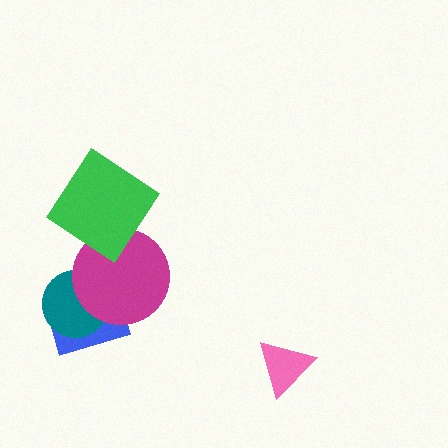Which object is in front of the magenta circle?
The green diamond is in front of the magenta circle.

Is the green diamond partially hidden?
No, no other shape covers it.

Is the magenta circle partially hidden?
Yes, it is partially covered by another shape.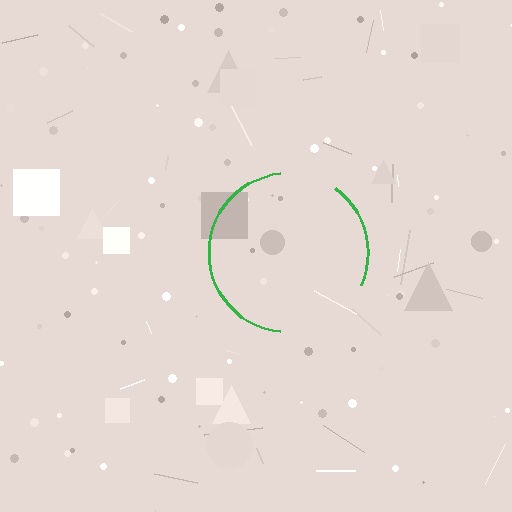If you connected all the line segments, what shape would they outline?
They would outline a circle.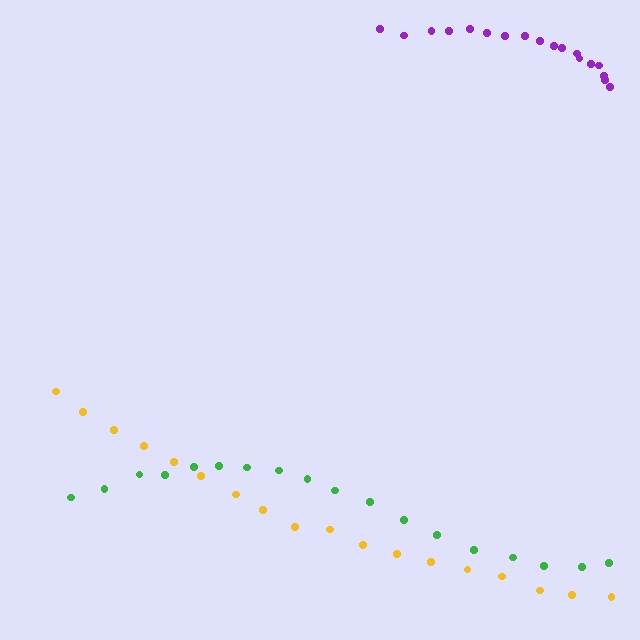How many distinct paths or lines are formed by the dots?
There are 3 distinct paths.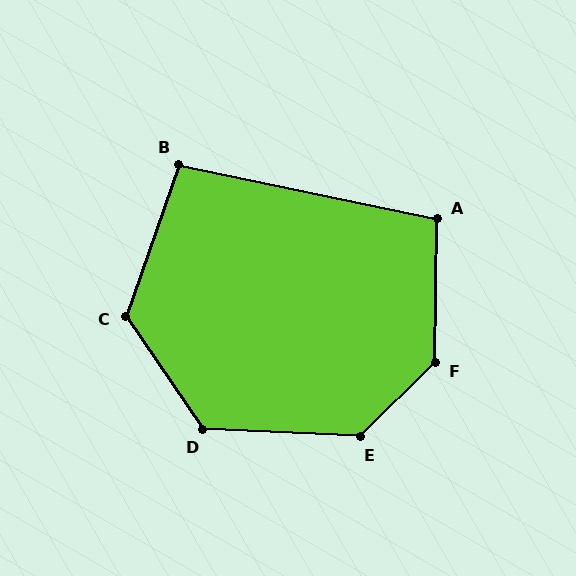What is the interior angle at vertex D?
Approximately 127 degrees (obtuse).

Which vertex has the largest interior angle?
F, at approximately 136 degrees.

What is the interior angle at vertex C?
Approximately 126 degrees (obtuse).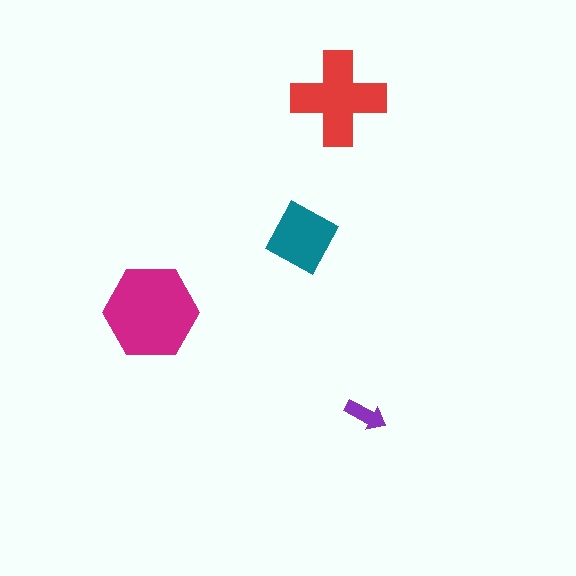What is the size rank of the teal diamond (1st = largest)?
3rd.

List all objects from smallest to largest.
The purple arrow, the teal diamond, the red cross, the magenta hexagon.